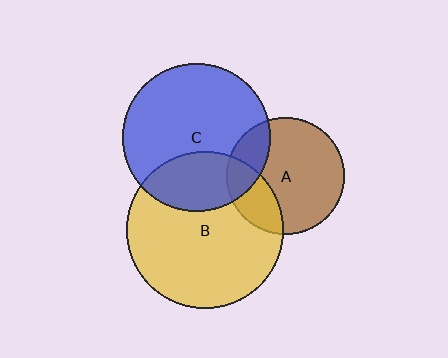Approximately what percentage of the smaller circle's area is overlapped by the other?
Approximately 25%.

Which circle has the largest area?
Circle B (yellow).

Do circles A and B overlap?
Yes.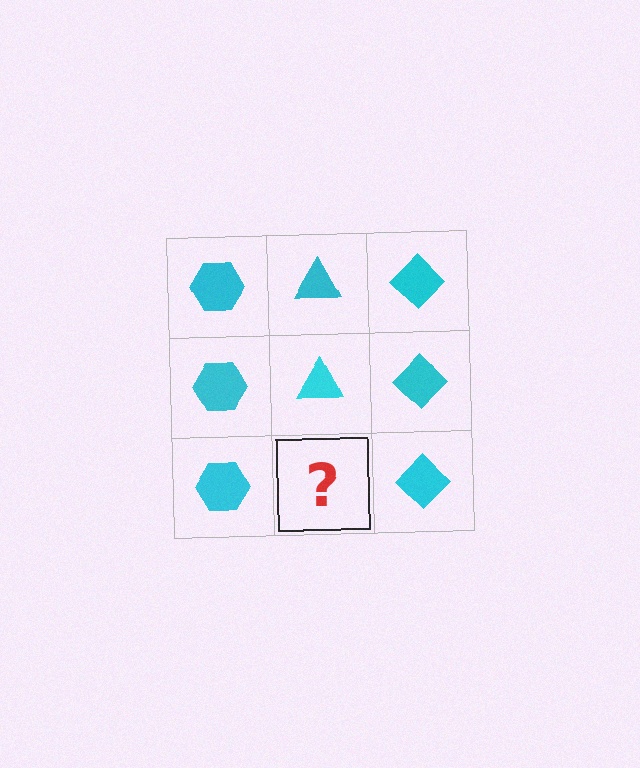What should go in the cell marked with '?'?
The missing cell should contain a cyan triangle.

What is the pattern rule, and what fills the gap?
The rule is that each column has a consistent shape. The gap should be filled with a cyan triangle.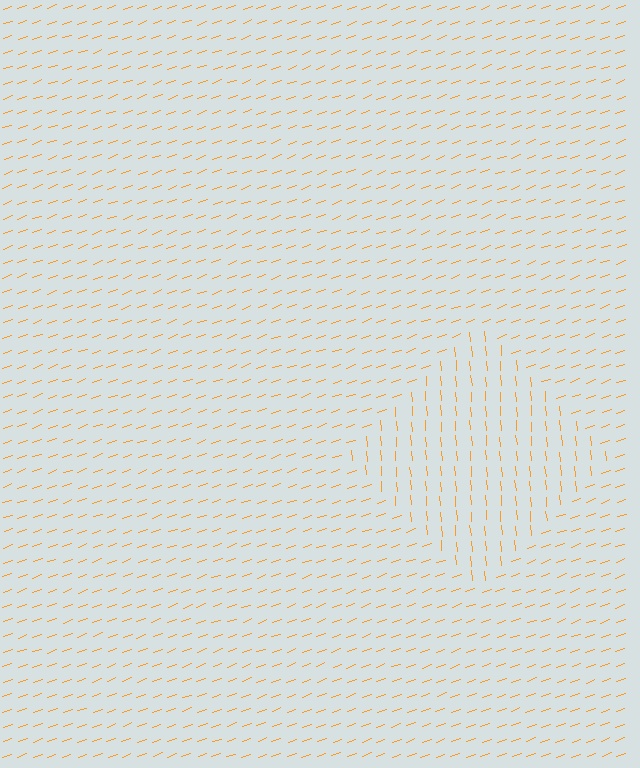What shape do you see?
I see a diamond.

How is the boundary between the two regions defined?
The boundary is defined purely by a change in line orientation (approximately 75 degrees difference). All lines are the same color and thickness.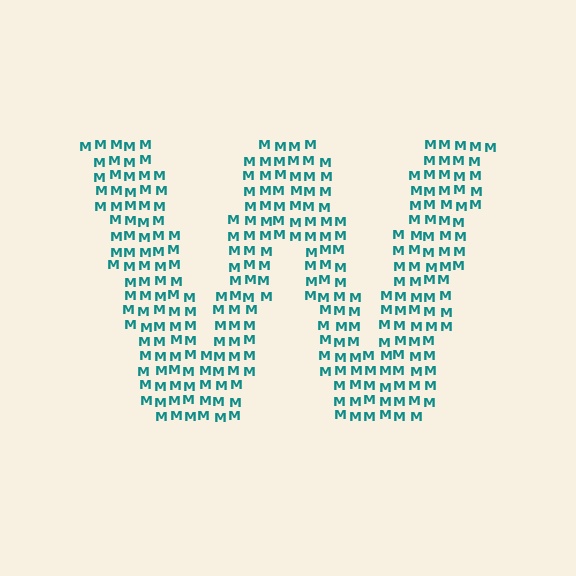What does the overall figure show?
The overall figure shows the letter W.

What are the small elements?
The small elements are letter M's.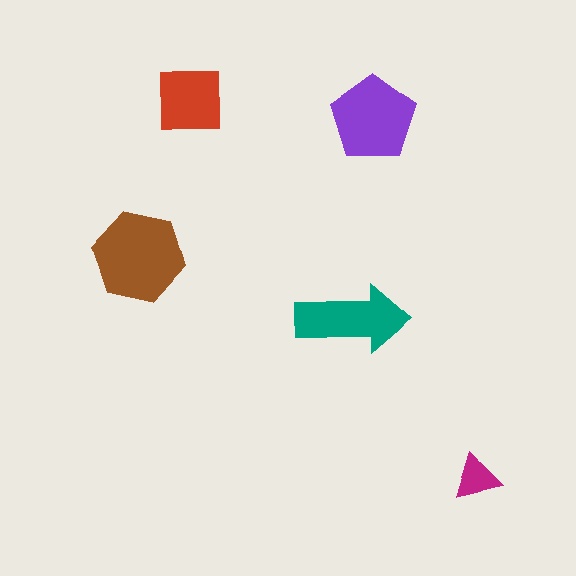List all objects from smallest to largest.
The magenta triangle, the red square, the teal arrow, the purple pentagon, the brown hexagon.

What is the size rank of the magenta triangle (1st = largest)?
5th.